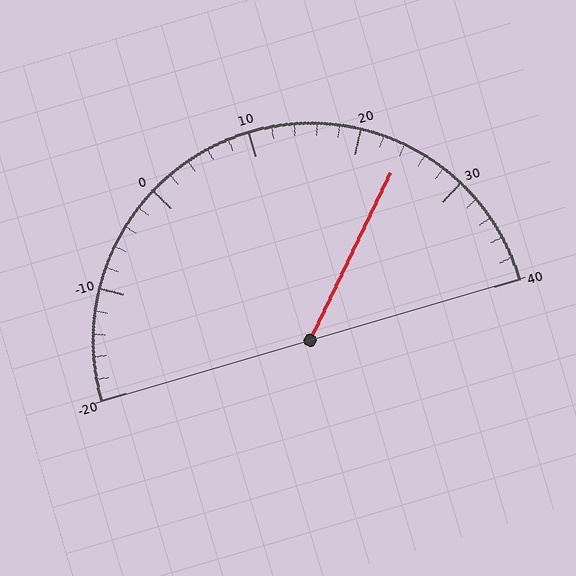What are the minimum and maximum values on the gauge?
The gauge ranges from -20 to 40.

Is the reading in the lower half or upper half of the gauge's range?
The reading is in the upper half of the range (-20 to 40).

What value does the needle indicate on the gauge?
The needle indicates approximately 24.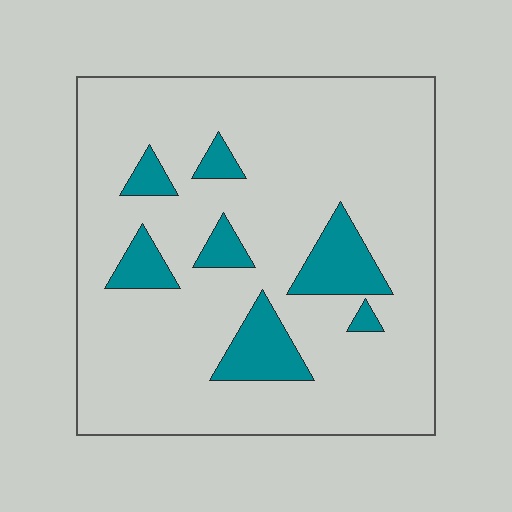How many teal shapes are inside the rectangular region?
7.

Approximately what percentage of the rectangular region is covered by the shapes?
Approximately 15%.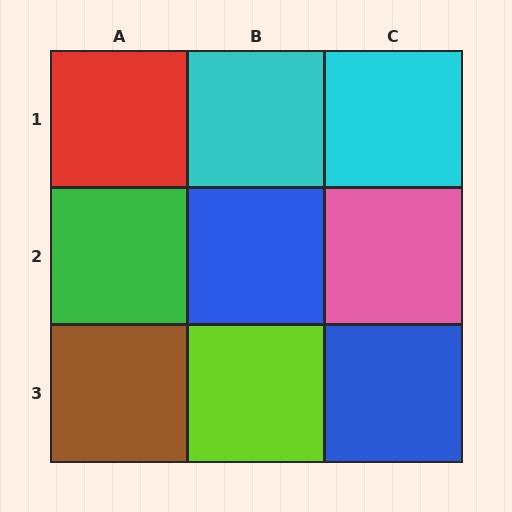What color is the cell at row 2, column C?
Pink.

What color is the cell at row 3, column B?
Lime.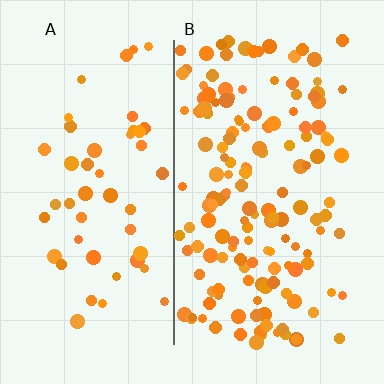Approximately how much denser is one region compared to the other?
Approximately 3.0× — region B over region A.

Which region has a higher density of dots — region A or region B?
B (the right).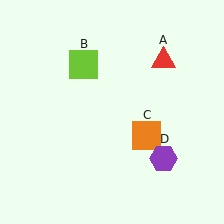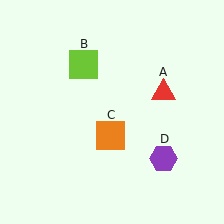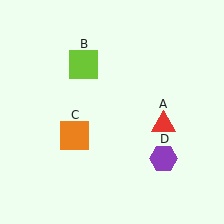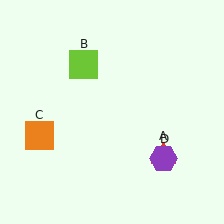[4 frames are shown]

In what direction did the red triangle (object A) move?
The red triangle (object A) moved down.